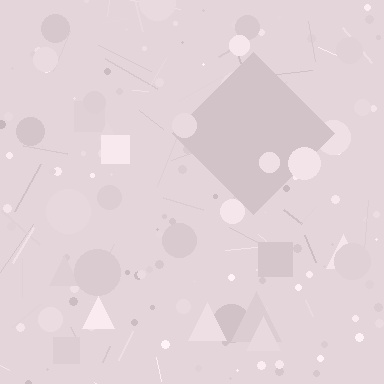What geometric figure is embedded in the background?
A diamond is embedded in the background.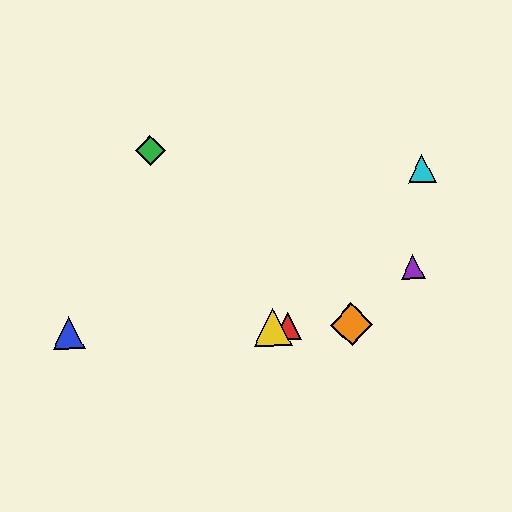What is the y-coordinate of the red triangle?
The red triangle is at y≈326.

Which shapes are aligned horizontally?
The red triangle, the blue triangle, the yellow triangle, the orange diamond are aligned horizontally.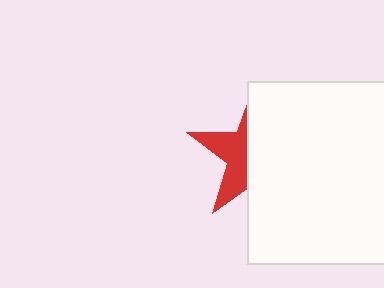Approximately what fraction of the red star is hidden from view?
Roughly 61% of the red star is hidden behind the white square.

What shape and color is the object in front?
The object in front is a white square.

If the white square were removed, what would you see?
You would see the complete red star.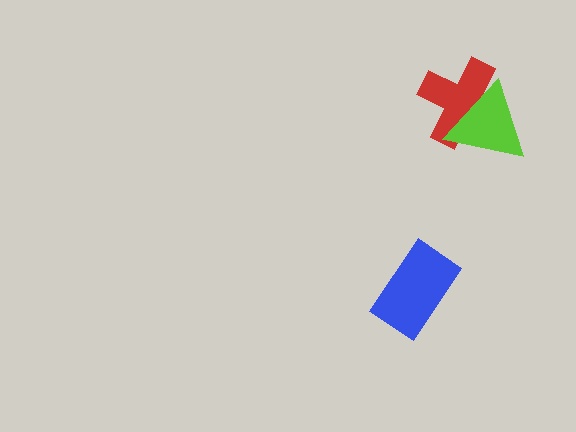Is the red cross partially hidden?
Yes, it is partially covered by another shape.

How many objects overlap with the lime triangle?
1 object overlaps with the lime triangle.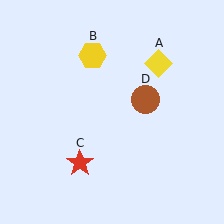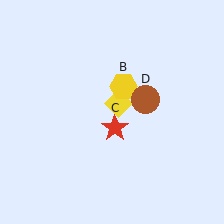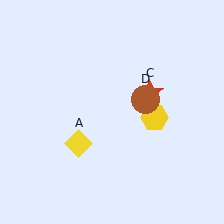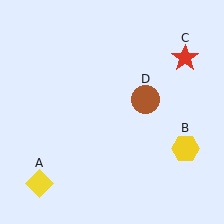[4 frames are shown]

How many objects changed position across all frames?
3 objects changed position: yellow diamond (object A), yellow hexagon (object B), red star (object C).